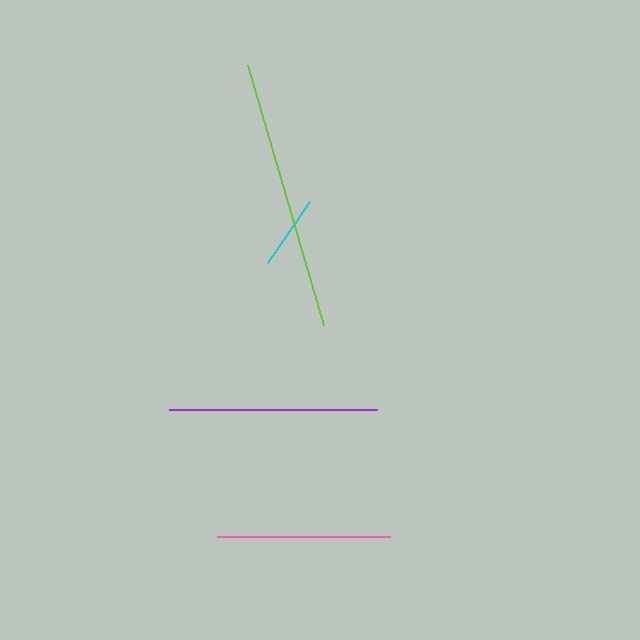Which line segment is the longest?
The lime line is the longest at approximately 271 pixels.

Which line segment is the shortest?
The cyan line is the shortest at approximately 74 pixels.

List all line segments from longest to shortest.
From longest to shortest: lime, purple, pink, cyan.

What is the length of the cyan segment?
The cyan segment is approximately 74 pixels long.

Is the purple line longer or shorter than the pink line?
The purple line is longer than the pink line.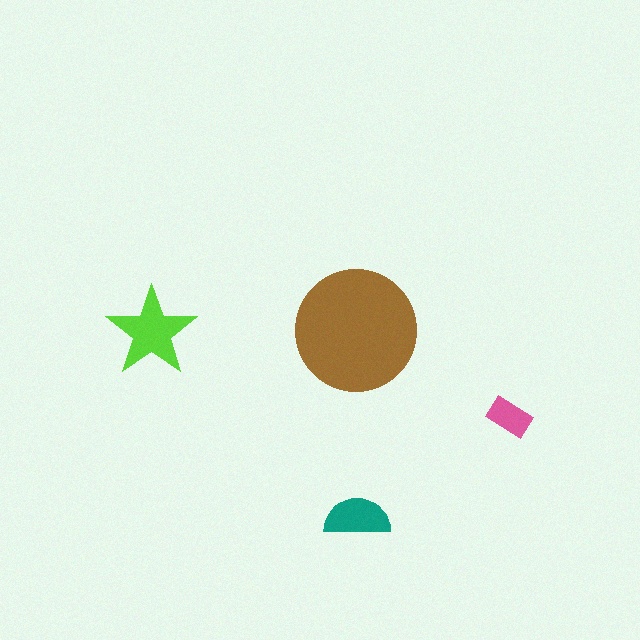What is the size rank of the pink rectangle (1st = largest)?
4th.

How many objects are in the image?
There are 4 objects in the image.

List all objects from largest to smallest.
The brown circle, the lime star, the teal semicircle, the pink rectangle.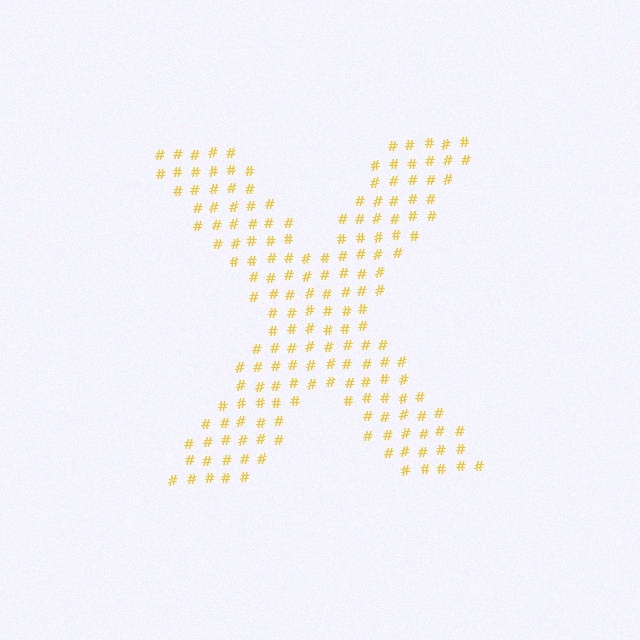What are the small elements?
The small elements are hash symbols.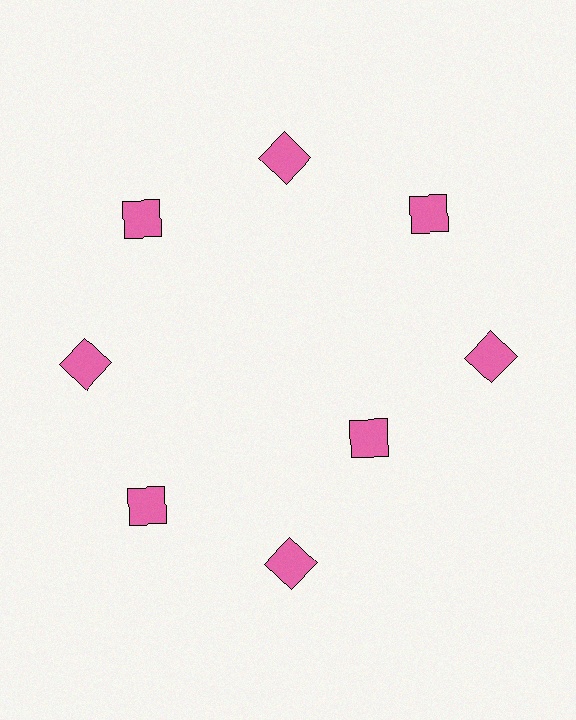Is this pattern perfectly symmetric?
No. The 8 pink squares are arranged in a ring, but one element near the 4 o'clock position is pulled inward toward the center, breaking the 8-fold rotational symmetry.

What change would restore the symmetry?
The symmetry would be restored by moving it outward, back onto the ring so that all 8 squares sit at equal angles and equal distance from the center.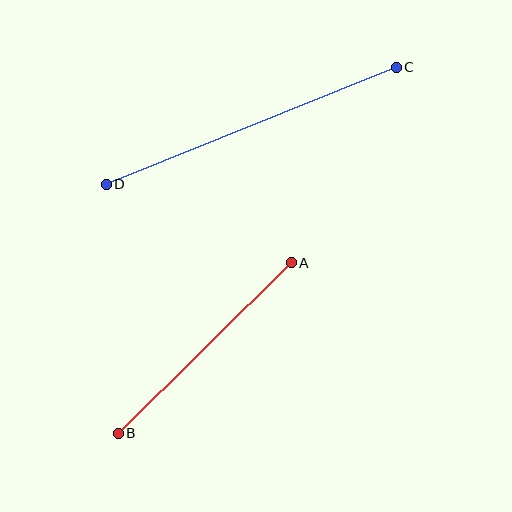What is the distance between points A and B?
The distance is approximately 243 pixels.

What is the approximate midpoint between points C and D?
The midpoint is at approximately (251, 126) pixels.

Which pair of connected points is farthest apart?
Points C and D are farthest apart.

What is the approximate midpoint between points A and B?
The midpoint is at approximately (205, 348) pixels.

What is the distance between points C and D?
The distance is approximately 313 pixels.